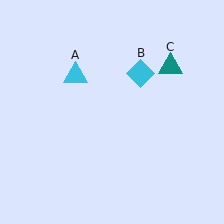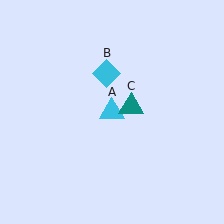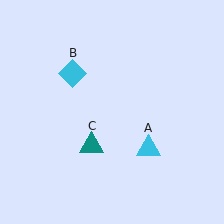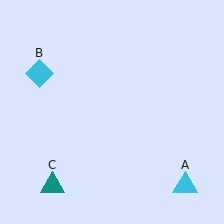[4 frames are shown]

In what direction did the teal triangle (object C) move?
The teal triangle (object C) moved down and to the left.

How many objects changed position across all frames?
3 objects changed position: cyan triangle (object A), cyan diamond (object B), teal triangle (object C).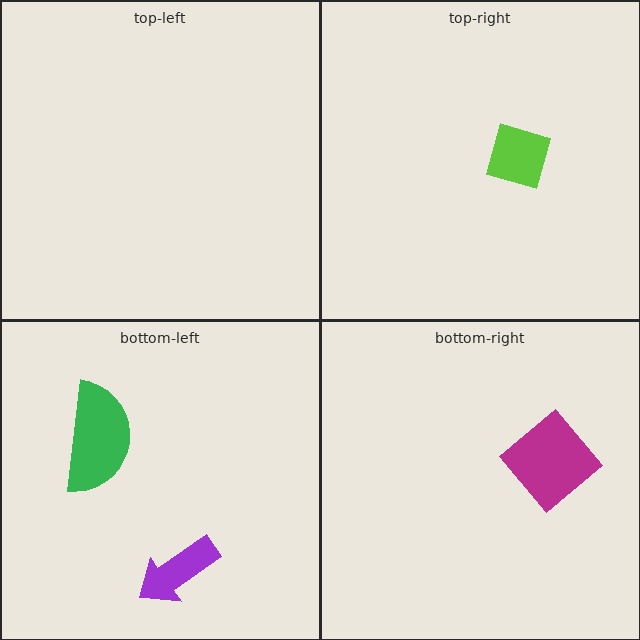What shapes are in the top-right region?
The lime diamond.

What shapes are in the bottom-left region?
The green semicircle, the purple arrow.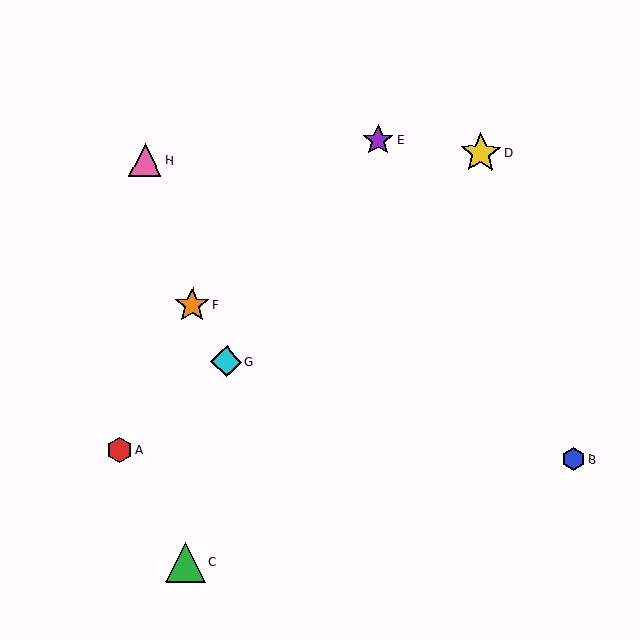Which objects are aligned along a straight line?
Objects A, D, G are aligned along a straight line.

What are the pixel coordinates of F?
Object F is at (192, 305).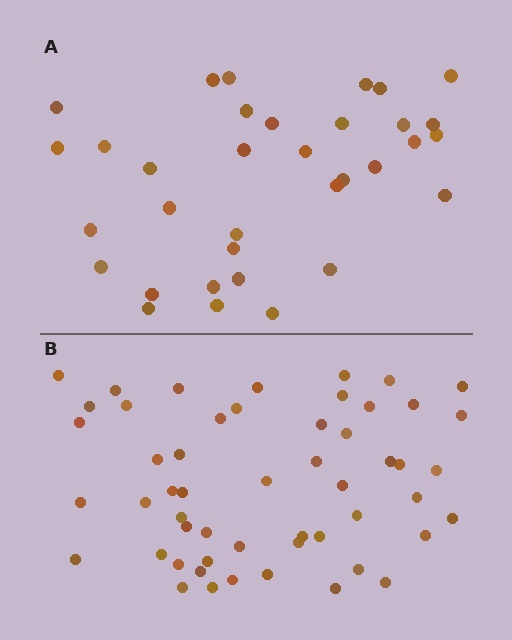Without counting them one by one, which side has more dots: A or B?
Region B (the bottom region) has more dots.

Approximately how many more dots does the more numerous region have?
Region B has approximately 20 more dots than region A.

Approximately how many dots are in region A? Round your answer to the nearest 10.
About 30 dots. (The exact count is 34, which rounds to 30.)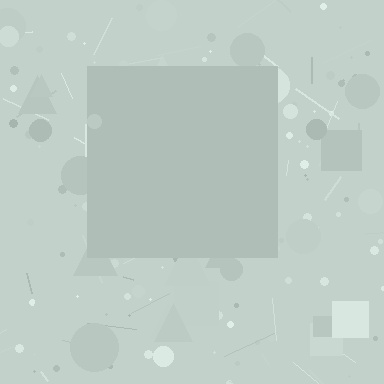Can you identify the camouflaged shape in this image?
The camouflaged shape is a square.